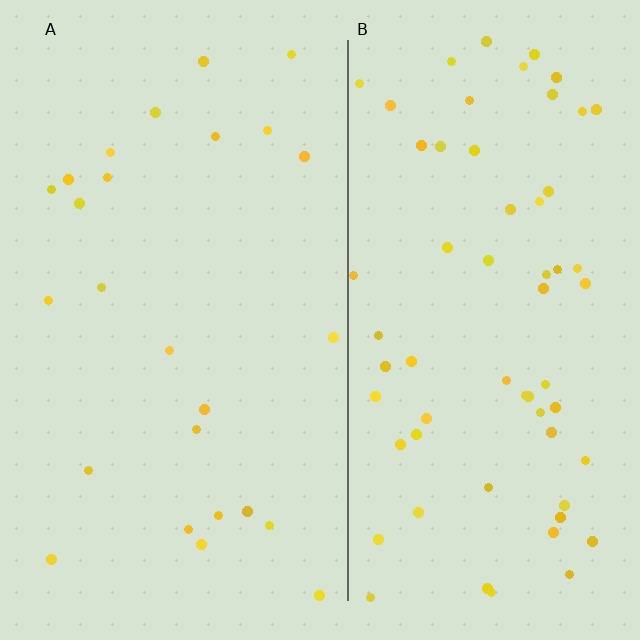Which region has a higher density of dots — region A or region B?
B (the right).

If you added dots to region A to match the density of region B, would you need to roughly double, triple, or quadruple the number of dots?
Approximately double.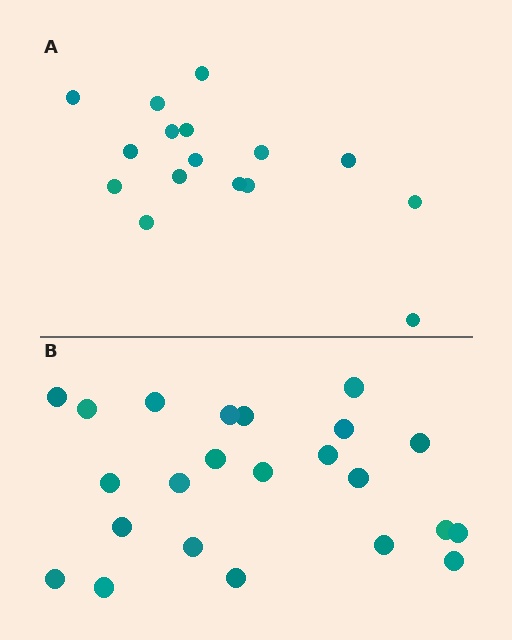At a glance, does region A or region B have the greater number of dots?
Region B (the bottom region) has more dots.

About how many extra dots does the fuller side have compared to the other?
Region B has roughly 8 or so more dots than region A.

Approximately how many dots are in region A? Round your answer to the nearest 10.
About 20 dots. (The exact count is 16, which rounds to 20.)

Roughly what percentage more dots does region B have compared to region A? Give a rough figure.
About 45% more.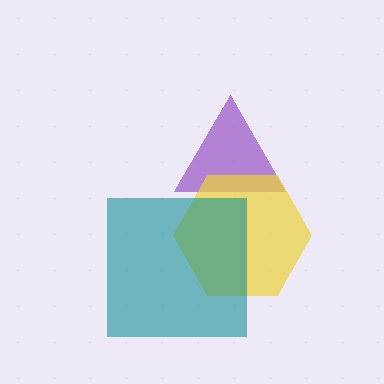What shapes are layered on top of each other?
The layered shapes are: a purple triangle, a yellow hexagon, a teal square.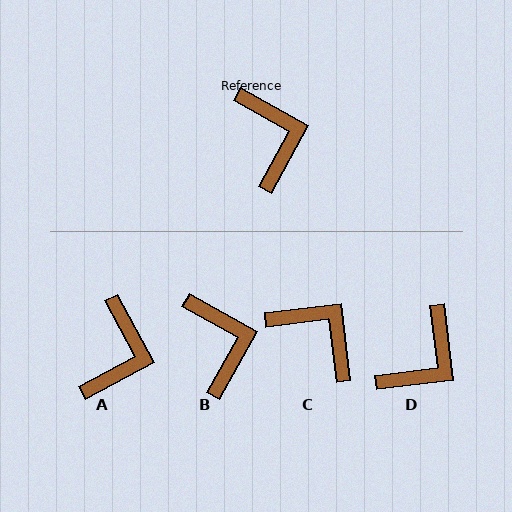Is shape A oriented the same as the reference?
No, it is off by about 33 degrees.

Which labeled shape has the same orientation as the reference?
B.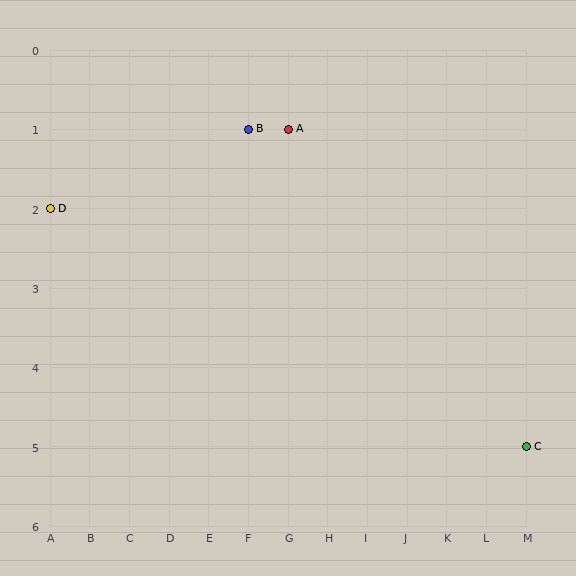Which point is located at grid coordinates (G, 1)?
Point A is at (G, 1).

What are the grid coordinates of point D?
Point D is at grid coordinates (A, 2).